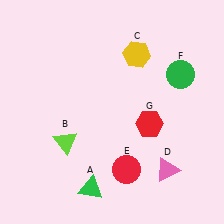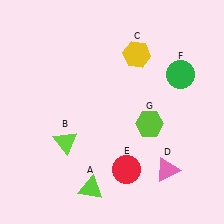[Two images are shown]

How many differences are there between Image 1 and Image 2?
There are 2 differences between the two images.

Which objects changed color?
A changed from green to lime. G changed from red to lime.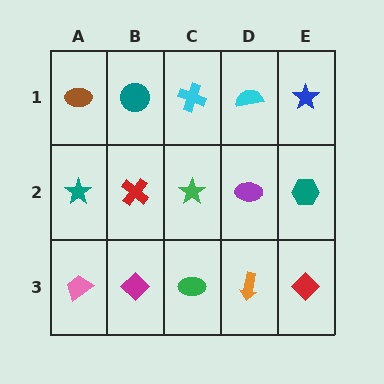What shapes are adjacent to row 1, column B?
A red cross (row 2, column B), a brown ellipse (row 1, column A), a cyan cross (row 1, column C).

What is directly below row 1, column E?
A teal hexagon.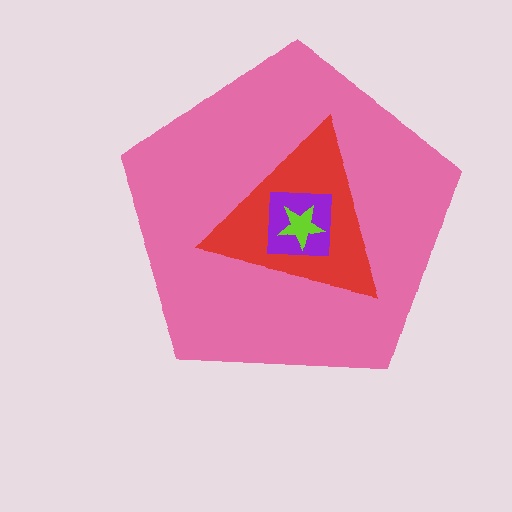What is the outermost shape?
The pink pentagon.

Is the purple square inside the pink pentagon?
Yes.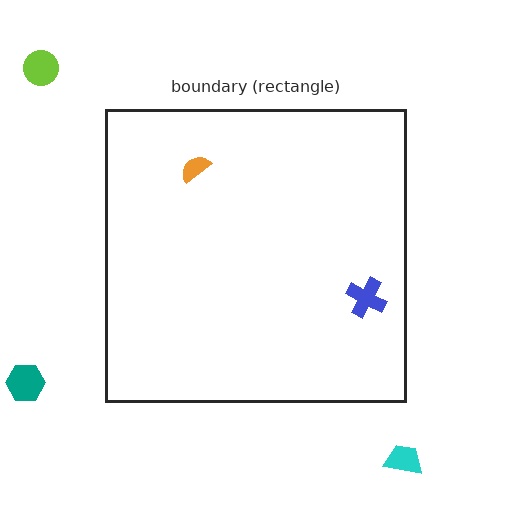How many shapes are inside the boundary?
2 inside, 3 outside.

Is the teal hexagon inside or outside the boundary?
Outside.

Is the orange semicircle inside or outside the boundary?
Inside.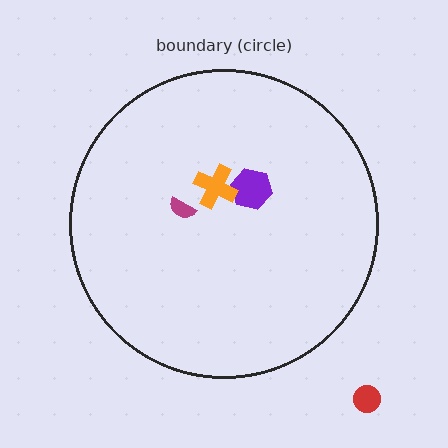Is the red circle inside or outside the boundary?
Outside.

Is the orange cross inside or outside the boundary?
Inside.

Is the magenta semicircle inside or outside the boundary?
Inside.